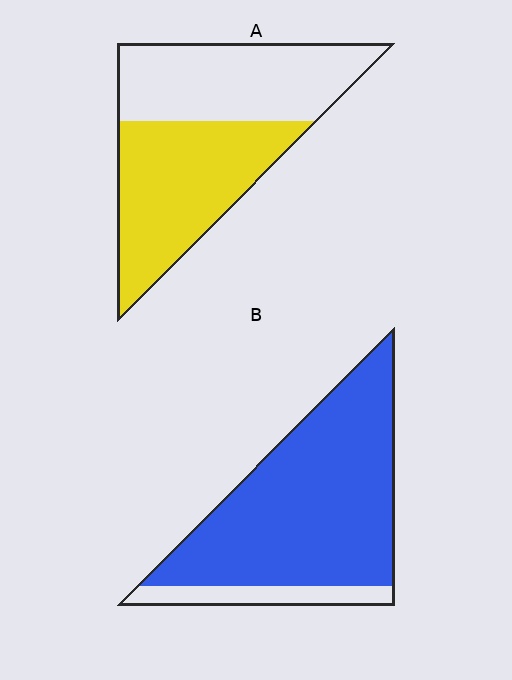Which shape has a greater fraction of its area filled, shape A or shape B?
Shape B.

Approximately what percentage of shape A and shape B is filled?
A is approximately 50% and B is approximately 85%.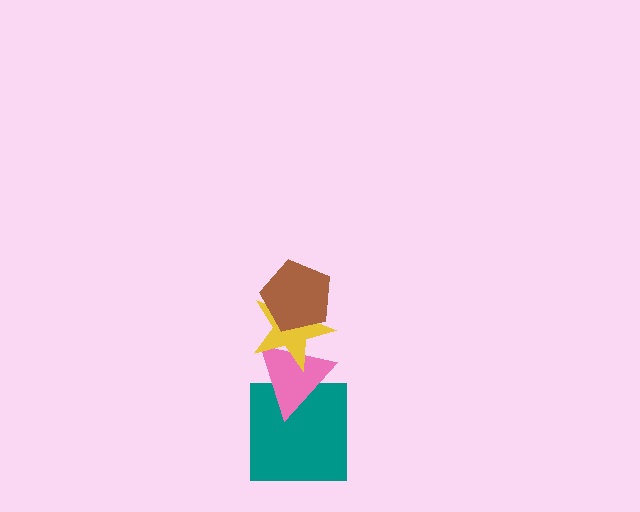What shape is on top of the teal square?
The pink triangle is on top of the teal square.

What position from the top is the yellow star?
The yellow star is 2nd from the top.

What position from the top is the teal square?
The teal square is 4th from the top.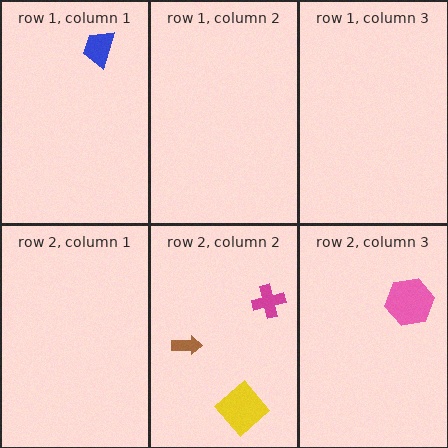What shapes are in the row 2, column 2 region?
The magenta cross, the yellow diamond, the brown arrow.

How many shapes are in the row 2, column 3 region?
1.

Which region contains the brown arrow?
The row 2, column 2 region.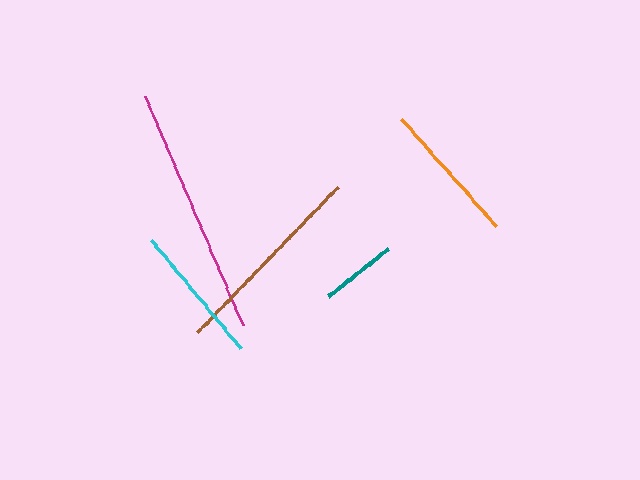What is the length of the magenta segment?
The magenta segment is approximately 249 pixels long.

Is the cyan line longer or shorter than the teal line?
The cyan line is longer than the teal line.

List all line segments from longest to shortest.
From longest to shortest: magenta, brown, orange, cyan, teal.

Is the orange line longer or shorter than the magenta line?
The magenta line is longer than the orange line.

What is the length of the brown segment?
The brown segment is approximately 202 pixels long.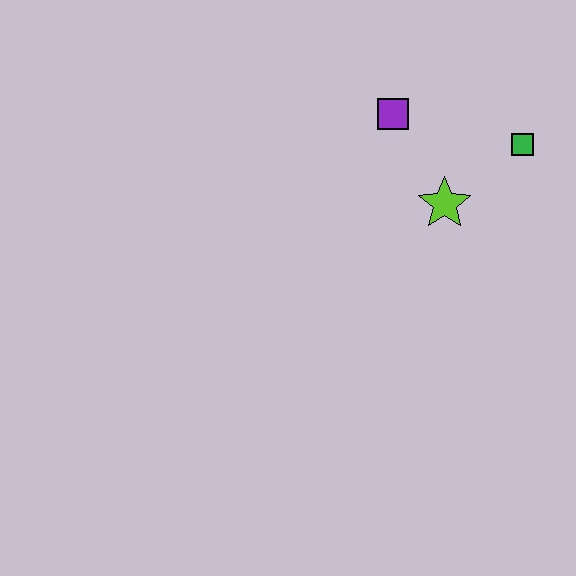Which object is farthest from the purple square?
The green square is farthest from the purple square.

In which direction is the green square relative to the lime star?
The green square is to the right of the lime star.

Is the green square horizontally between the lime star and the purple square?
No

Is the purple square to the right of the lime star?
No